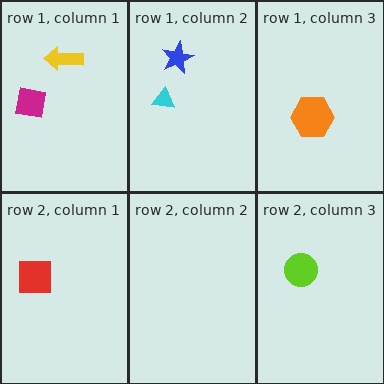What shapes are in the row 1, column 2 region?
The blue star, the cyan triangle.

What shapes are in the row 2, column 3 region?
The lime circle.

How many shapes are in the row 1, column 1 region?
2.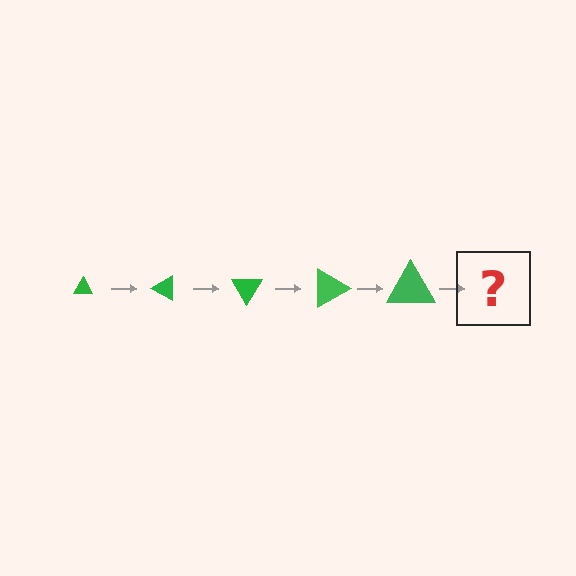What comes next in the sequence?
The next element should be a triangle, larger than the previous one and rotated 150 degrees from the start.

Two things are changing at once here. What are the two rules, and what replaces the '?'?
The two rules are that the triangle grows larger each step and it rotates 30 degrees each step. The '?' should be a triangle, larger than the previous one and rotated 150 degrees from the start.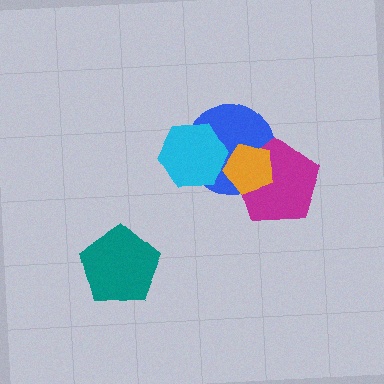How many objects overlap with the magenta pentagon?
2 objects overlap with the magenta pentagon.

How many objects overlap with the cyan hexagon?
1 object overlaps with the cyan hexagon.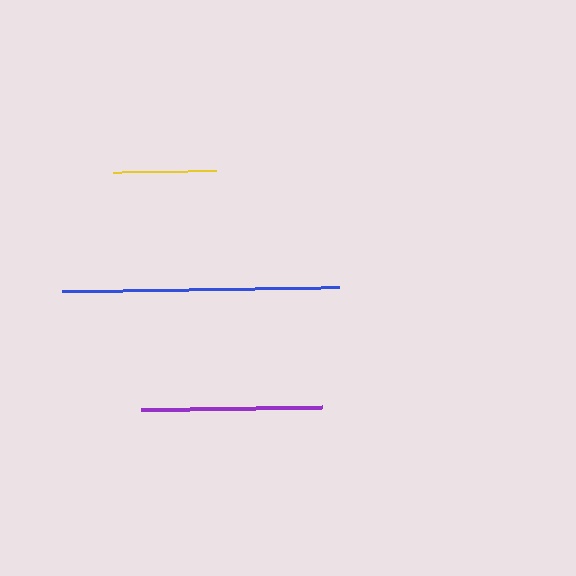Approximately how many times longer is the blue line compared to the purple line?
The blue line is approximately 1.5 times the length of the purple line.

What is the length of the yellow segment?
The yellow segment is approximately 103 pixels long.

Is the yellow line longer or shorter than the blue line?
The blue line is longer than the yellow line.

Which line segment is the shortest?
The yellow line is the shortest at approximately 103 pixels.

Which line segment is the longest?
The blue line is the longest at approximately 277 pixels.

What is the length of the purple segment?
The purple segment is approximately 180 pixels long.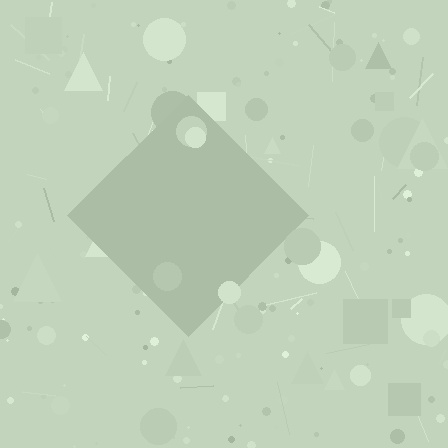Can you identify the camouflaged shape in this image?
The camouflaged shape is a diamond.